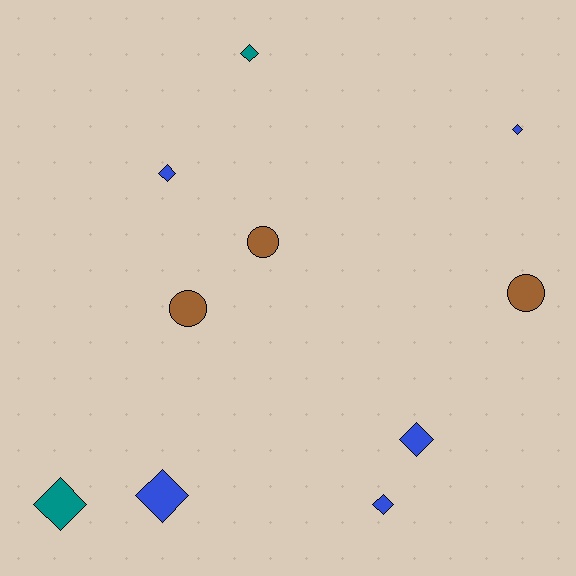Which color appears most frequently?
Blue, with 5 objects.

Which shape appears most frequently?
Diamond, with 7 objects.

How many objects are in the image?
There are 10 objects.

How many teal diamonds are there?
There are 2 teal diamonds.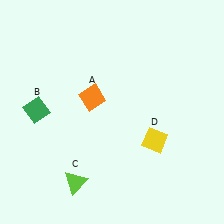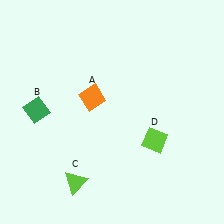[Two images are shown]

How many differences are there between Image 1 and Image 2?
There is 1 difference between the two images.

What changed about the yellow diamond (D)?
In Image 1, D is yellow. In Image 2, it changed to lime.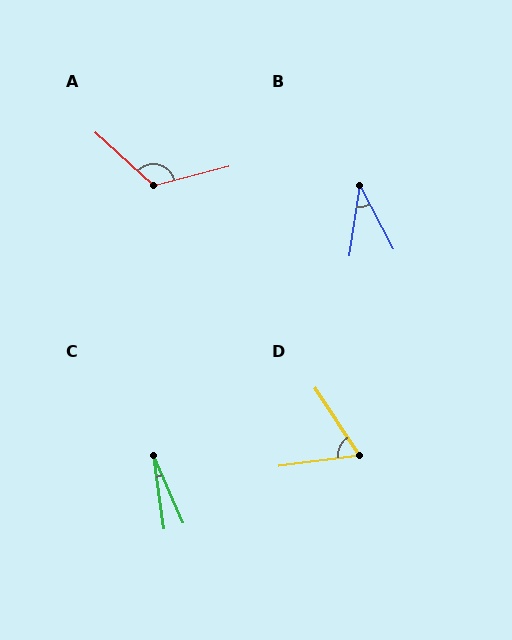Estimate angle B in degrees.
Approximately 36 degrees.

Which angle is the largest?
A, at approximately 123 degrees.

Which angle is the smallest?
C, at approximately 15 degrees.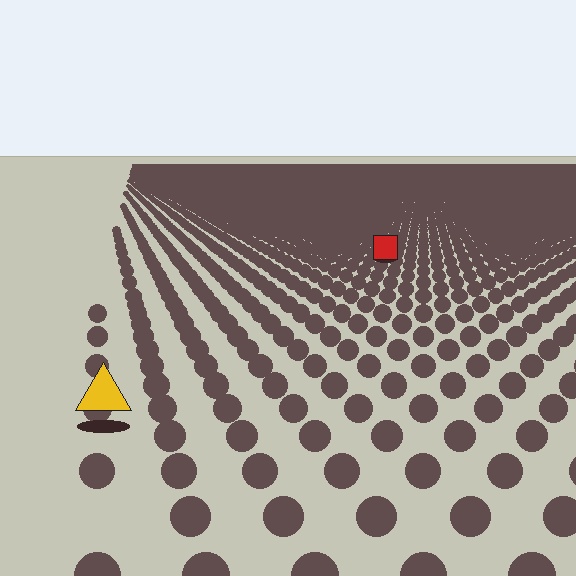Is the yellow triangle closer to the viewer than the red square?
Yes. The yellow triangle is closer — you can tell from the texture gradient: the ground texture is coarser near it.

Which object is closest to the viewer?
The yellow triangle is closest. The texture marks near it are larger and more spread out.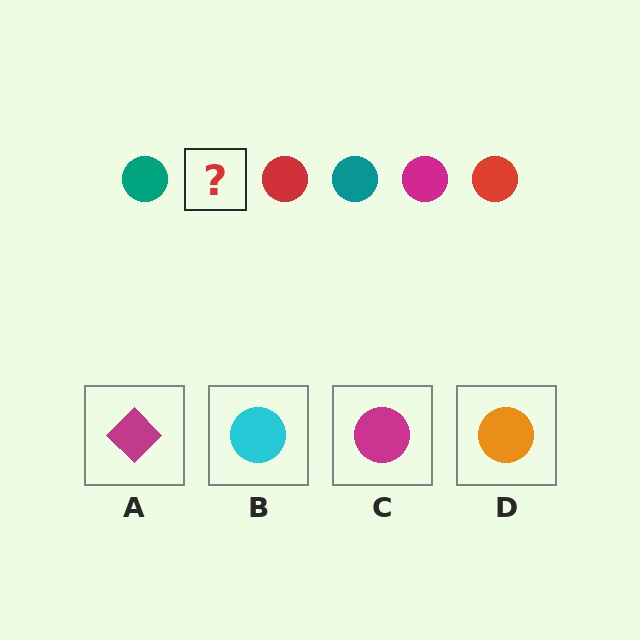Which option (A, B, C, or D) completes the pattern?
C.